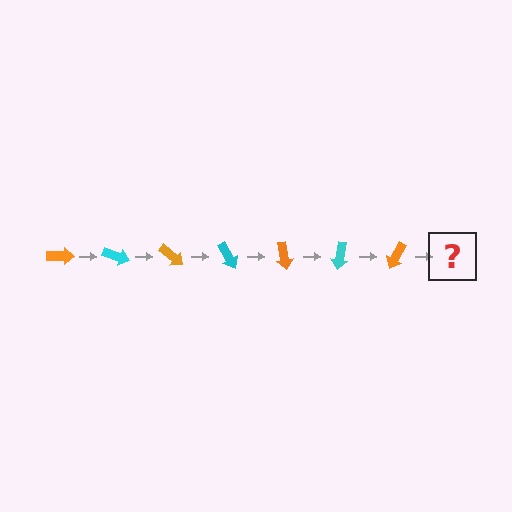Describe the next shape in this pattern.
It should be a cyan arrow, rotated 140 degrees from the start.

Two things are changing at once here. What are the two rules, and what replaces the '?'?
The two rules are that it rotates 20 degrees each step and the color cycles through orange and cyan. The '?' should be a cyan arrow, rotated 140 degrees from the start.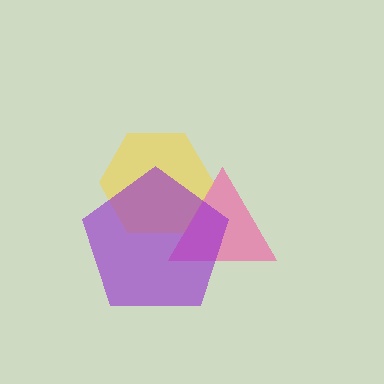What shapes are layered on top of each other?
The layered shapes are: a pink triangle, a yellow hexagon, a purple pentagon.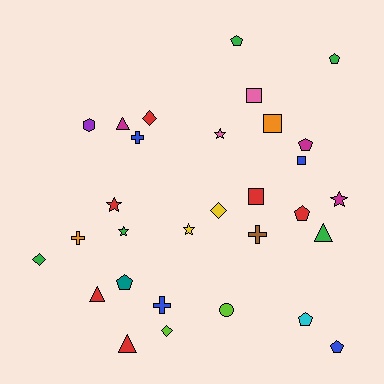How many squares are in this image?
There are 4 squares.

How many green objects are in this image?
There are 5 green objects.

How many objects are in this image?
There are 30 objects.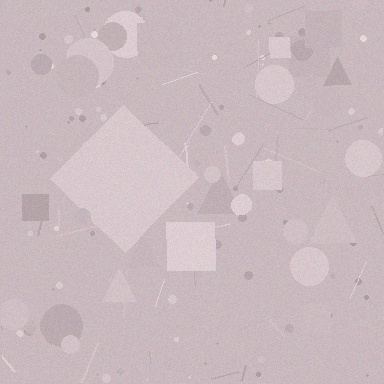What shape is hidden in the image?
A diamond is hidden in the image.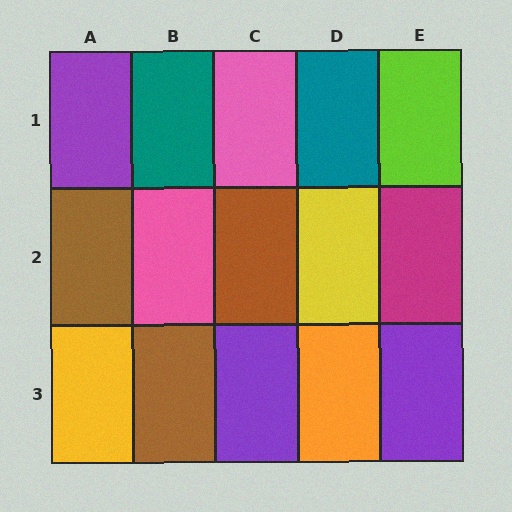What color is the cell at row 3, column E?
Purple.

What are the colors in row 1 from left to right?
Purple, teal, pink, teal, lime.